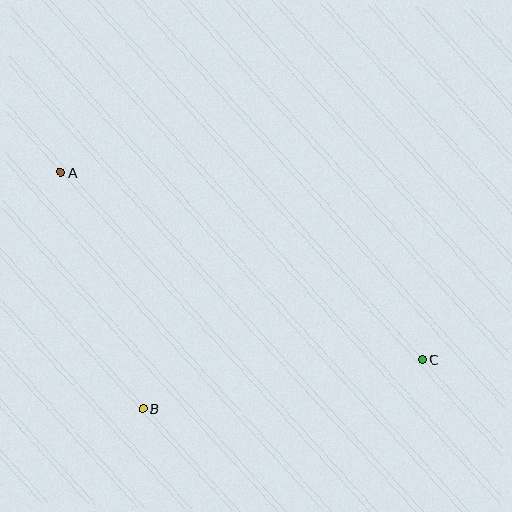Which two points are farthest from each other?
Points A and C are farthest from each other.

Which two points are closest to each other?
Points A and B are closest to each other.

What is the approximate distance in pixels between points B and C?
The distance between B and C is approximately 284 pixels.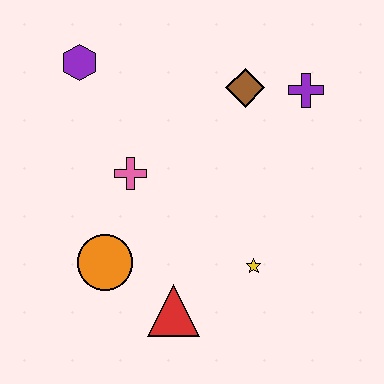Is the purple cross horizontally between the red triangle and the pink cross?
No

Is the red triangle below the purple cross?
Yes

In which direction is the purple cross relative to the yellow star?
The purple cross is above the yellow star.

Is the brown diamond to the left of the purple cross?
Yes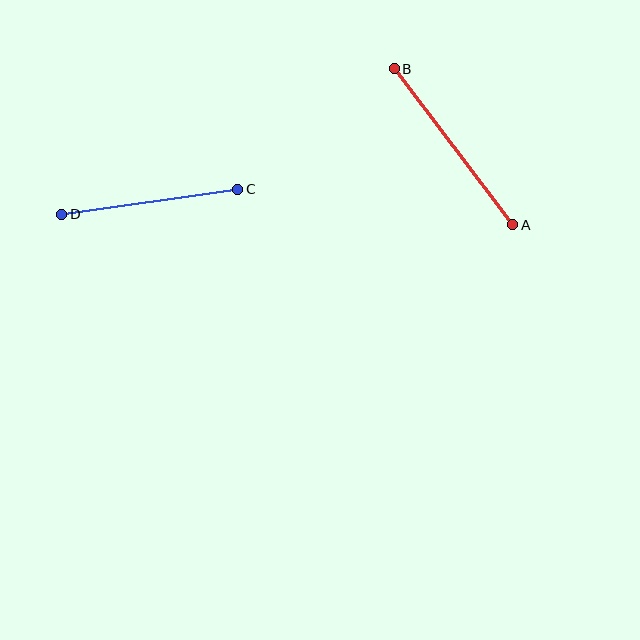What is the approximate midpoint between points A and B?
The midpoint is at approximately (454, 147) pixels.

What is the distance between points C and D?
The distance is approximately 178 pixels.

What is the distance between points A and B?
The distance is approximately 196 pixels.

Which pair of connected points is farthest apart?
Points A and B are farthest apart.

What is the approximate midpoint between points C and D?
The midpoint is at approximately (150, 202) pixels.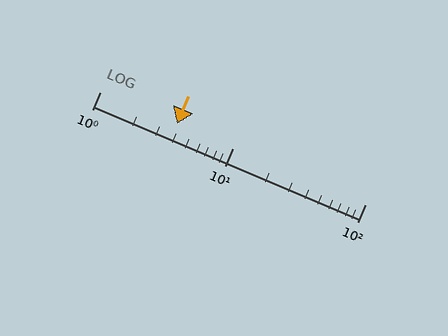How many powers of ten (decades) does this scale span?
The scale spans 2 decades, from 1 to 100.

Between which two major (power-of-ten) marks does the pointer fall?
The pointer is between 1 and 10.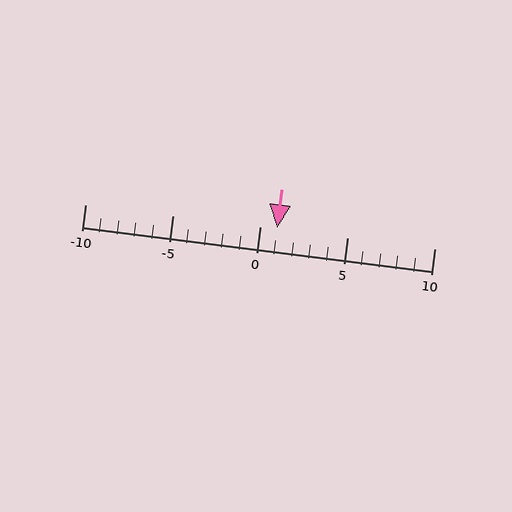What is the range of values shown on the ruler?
The ruler shows values from -10 to 10.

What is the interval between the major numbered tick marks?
The major tick marks are spaced 5 units apart.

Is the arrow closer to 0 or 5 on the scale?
The arrow is closer to 0.